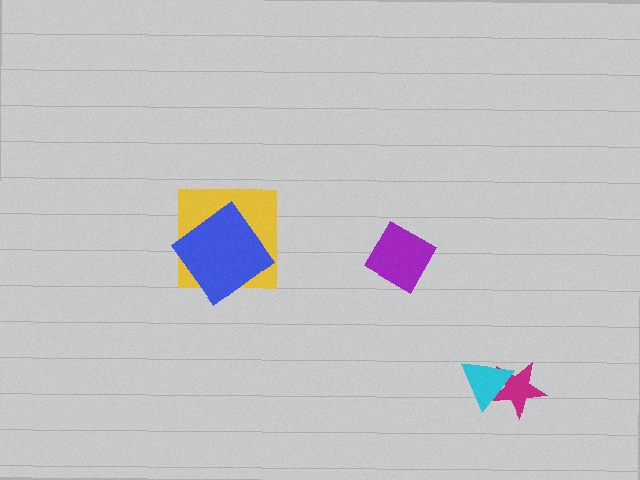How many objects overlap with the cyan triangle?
1 object overlaps with the cyan triangle.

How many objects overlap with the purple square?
0 objects overlap with the purple square.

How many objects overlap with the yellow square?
1 object overlaps with the yellow square.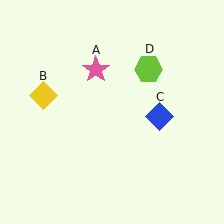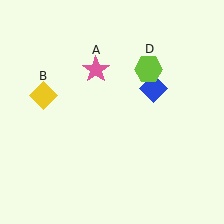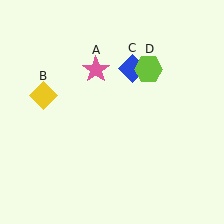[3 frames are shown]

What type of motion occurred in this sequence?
The blue diamond (object C) rotated counterclockwise around the center of the scene.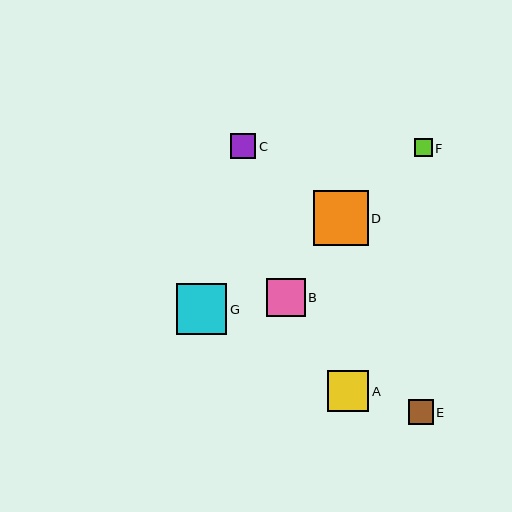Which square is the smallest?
Square F is the smallest with a size of approximately 18 pixels.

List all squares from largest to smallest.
From largest to smallest: D, G, A, B, C, E, F.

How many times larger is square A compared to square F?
Square A is approximately 2.3 times the size of square F.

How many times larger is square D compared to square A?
Square D is approximately 1.3 times the size of square A.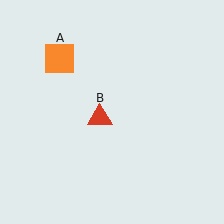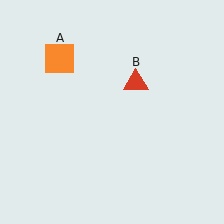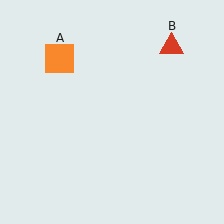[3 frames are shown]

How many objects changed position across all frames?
1 object changed position: red triangle (object B).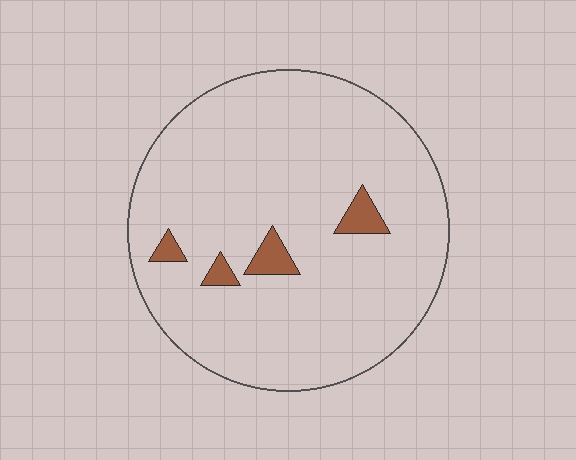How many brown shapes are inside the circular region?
4.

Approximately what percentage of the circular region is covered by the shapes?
Approximately 5%.